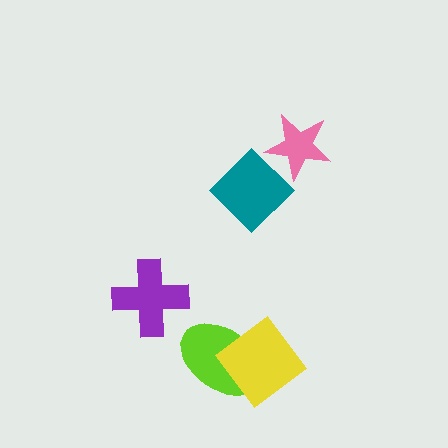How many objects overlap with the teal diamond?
1 object overlaps with the teal diamond.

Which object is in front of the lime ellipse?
The yellow diamond is in front of the lime ellipse.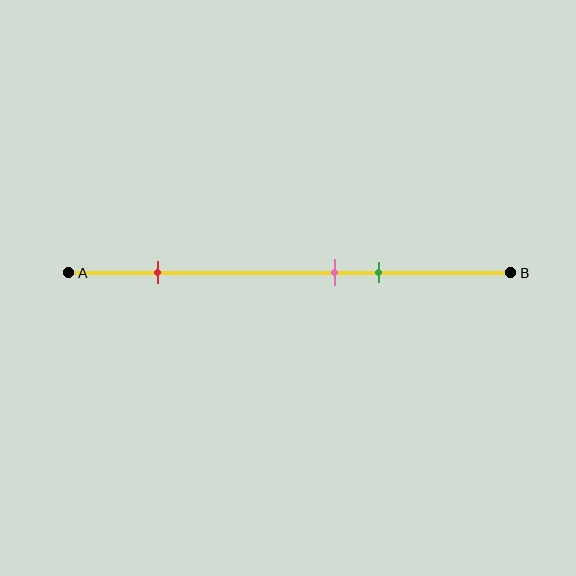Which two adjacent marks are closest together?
The pink and green marks are the closest adjacent pair.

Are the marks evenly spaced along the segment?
No, the marks are not evenly spaced.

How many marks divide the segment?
There are 3 marks dividing the segment.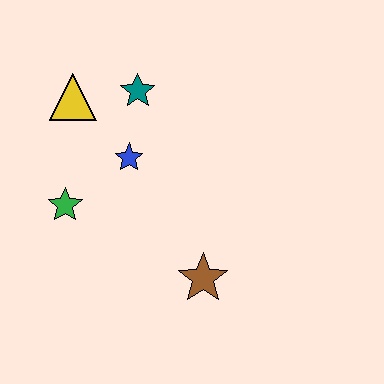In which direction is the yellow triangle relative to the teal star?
The yellow triangle is to the left of the teal star.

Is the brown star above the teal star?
No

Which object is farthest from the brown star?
The yellow triangle is farthest from the brown star.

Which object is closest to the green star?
The blue star is closest to the green star.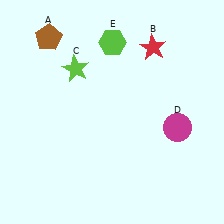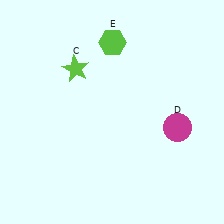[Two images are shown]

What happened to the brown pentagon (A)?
The brown pentagon (A) was removed in Image 2. It was in the top-left area of Image 1.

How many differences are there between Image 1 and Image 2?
There are 2 differences between the two images.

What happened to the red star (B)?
The red star (B) was removed in Image 2. It was in the top-right area of Image 1.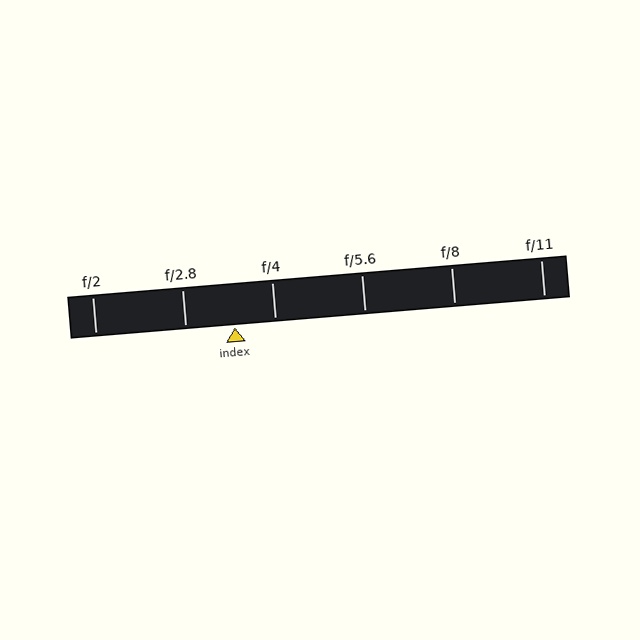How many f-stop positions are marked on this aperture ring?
There are 6 f-stop positions marked.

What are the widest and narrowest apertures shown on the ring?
The widest aperture shown is f/2 and the narrowest is f/11.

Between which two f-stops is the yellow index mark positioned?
The index mark is between f/2.8 and f/4.